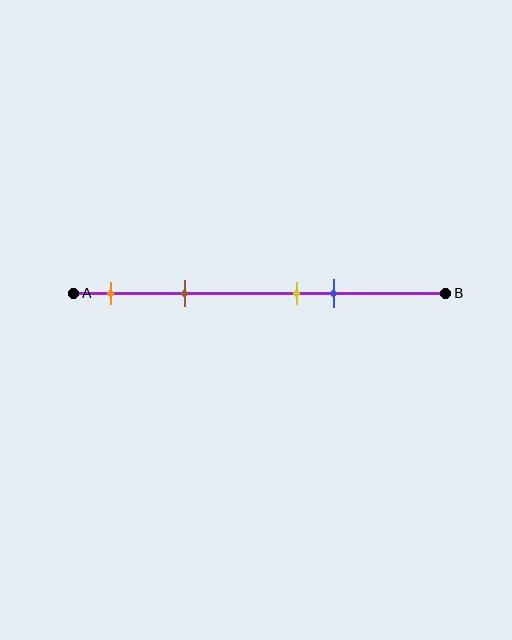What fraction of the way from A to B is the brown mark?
The brown mark is approximately 30% (0.3) of the way from A to B.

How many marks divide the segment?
There are 4 marks dividing the segment.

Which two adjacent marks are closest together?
The yellow and blue marks are the closest adjacent pair.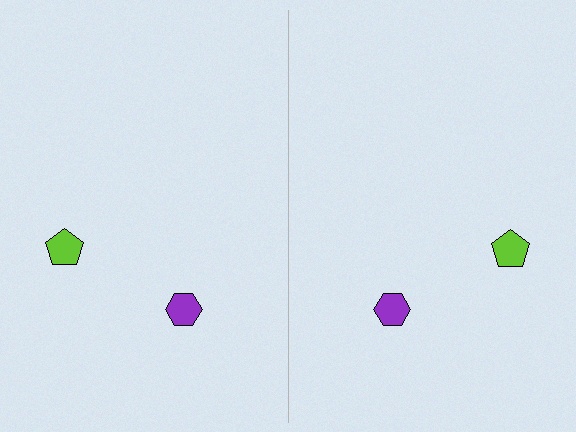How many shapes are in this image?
There are 4 shapes in this image.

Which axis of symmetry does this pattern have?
The pattern has a vertical axis of symmetry running through the center of the image.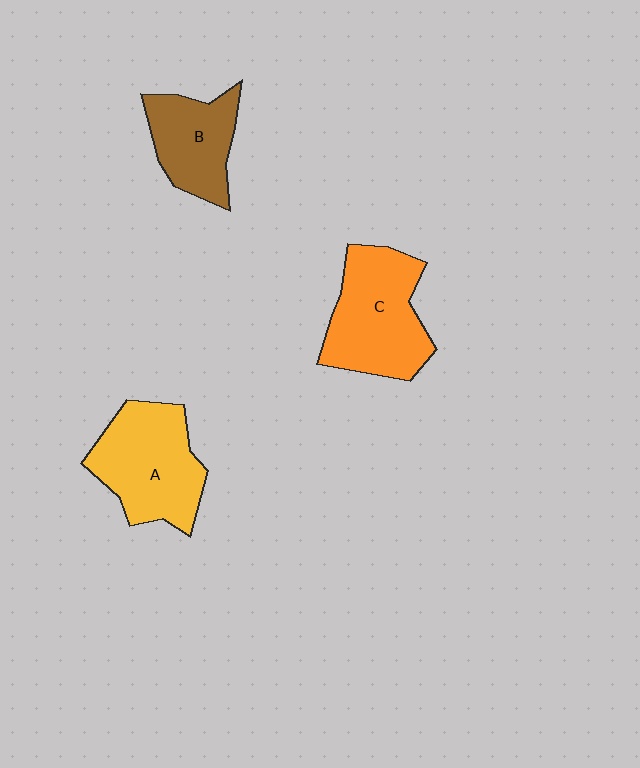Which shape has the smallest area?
Shape B (brown).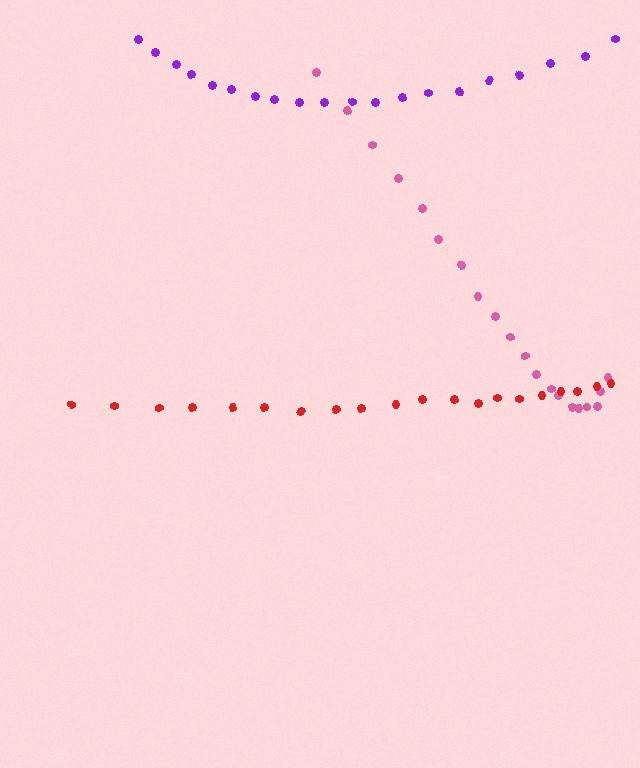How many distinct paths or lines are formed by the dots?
There are 3 distinct paths.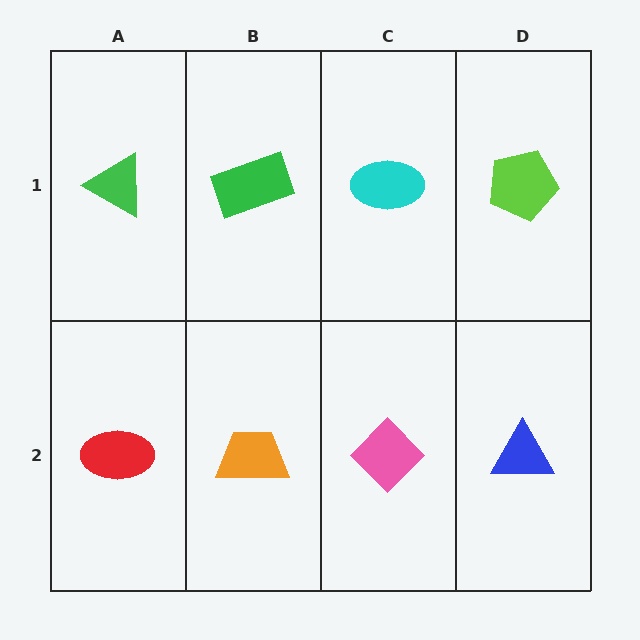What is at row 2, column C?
A pink diamond.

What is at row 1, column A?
A green triangle.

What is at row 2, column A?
A red ellipse.